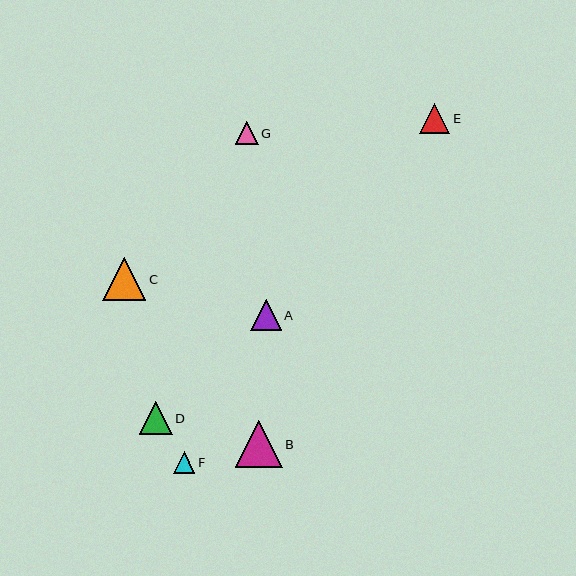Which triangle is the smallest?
Triangle F is the smallest with a size of approximately 22 pixels.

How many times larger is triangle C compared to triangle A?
Triangle C is approximately 1.4 times the size of triangle A.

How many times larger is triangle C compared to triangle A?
Triangle C is approximately 1.4 times the size of triangle A.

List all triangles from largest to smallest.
From largest to smallest: B, C, D, A, E, G, F.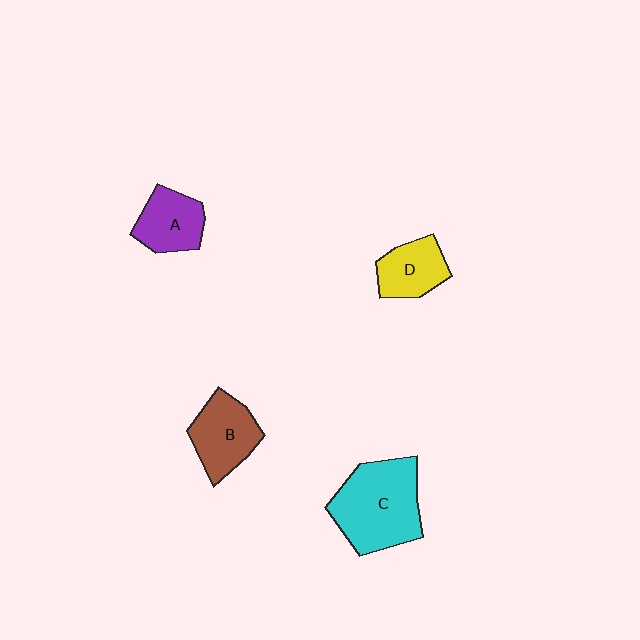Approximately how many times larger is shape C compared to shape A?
Approximately 1.9 times.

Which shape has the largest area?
Shape C (cyan).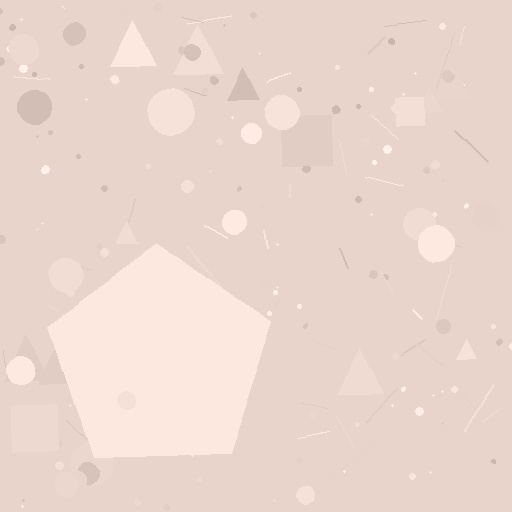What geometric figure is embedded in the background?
A pentagon is embedded in the background.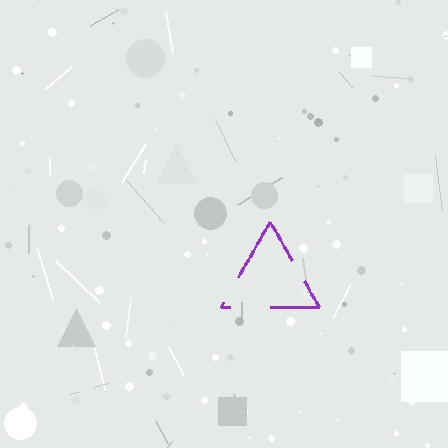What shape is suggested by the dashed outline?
The dashed outline suggests a triangle.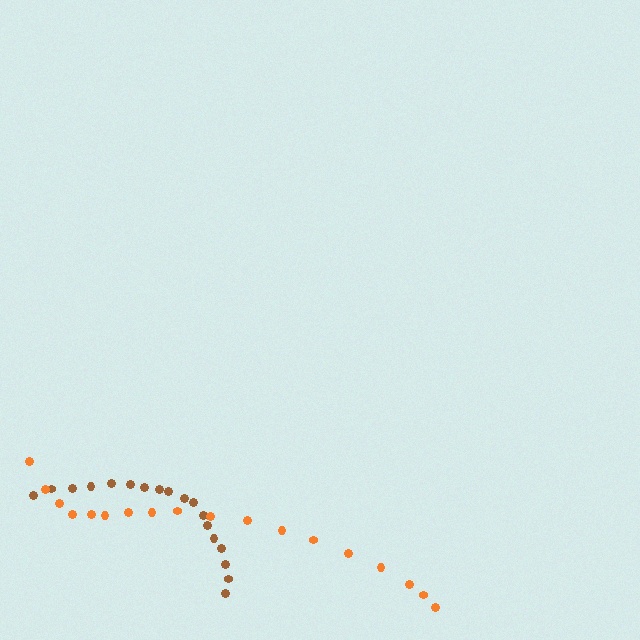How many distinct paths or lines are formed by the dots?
There are 2 distinct paths.